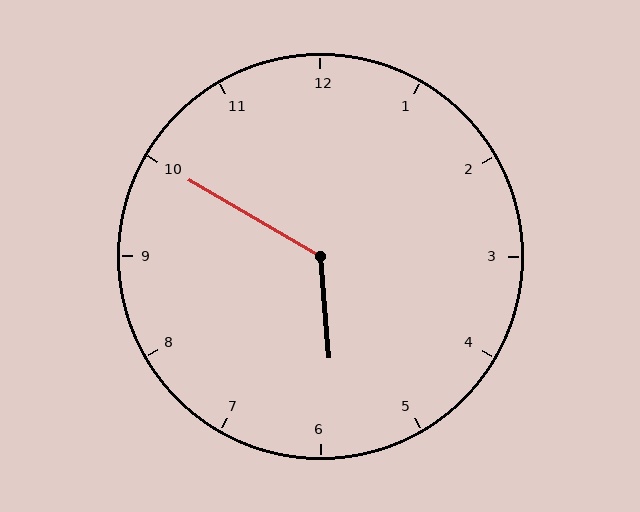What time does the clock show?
5:50.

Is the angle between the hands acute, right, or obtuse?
It is obtuse.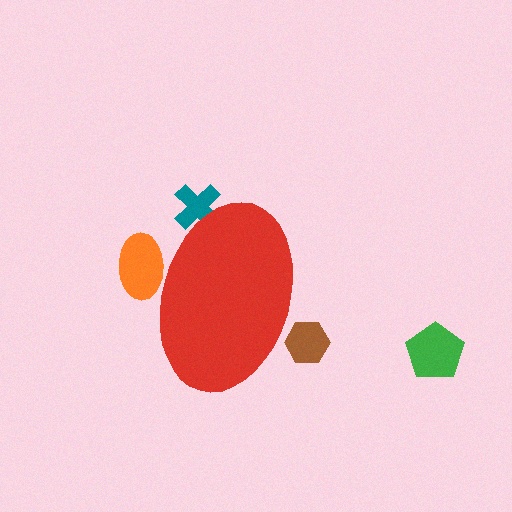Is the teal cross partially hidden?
Yes, the teal cross is partially hidden behind the red ellipse.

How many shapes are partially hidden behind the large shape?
3 shapes are partially hidden.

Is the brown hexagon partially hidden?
Yes, the brown hexagon is partially hidden behind the red ellipse.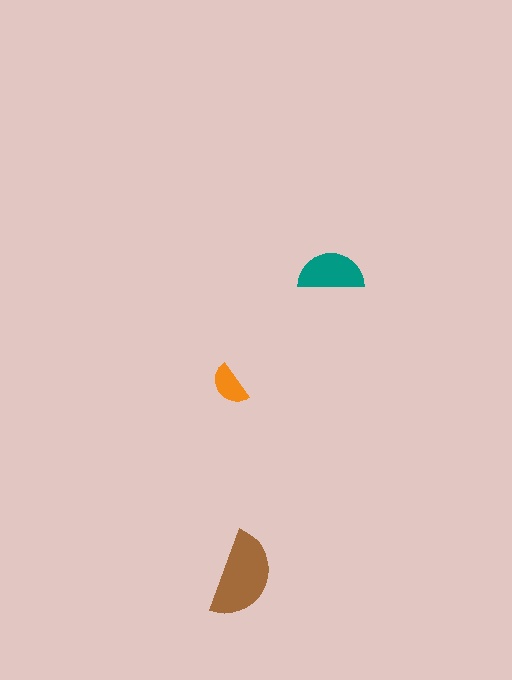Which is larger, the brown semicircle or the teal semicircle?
The brown one.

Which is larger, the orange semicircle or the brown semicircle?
The brown one.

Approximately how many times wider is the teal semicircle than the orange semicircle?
About 1.5 times wider.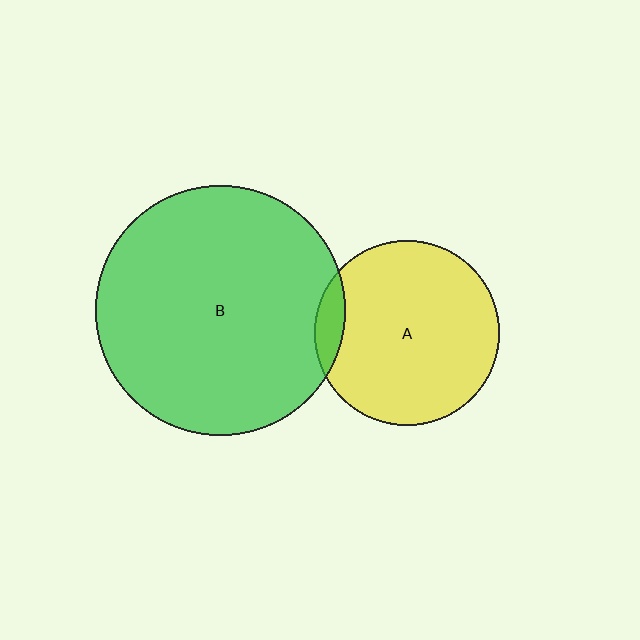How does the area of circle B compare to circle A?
Approximately 1.8 times.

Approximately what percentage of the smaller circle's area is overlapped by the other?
Approximately 10%.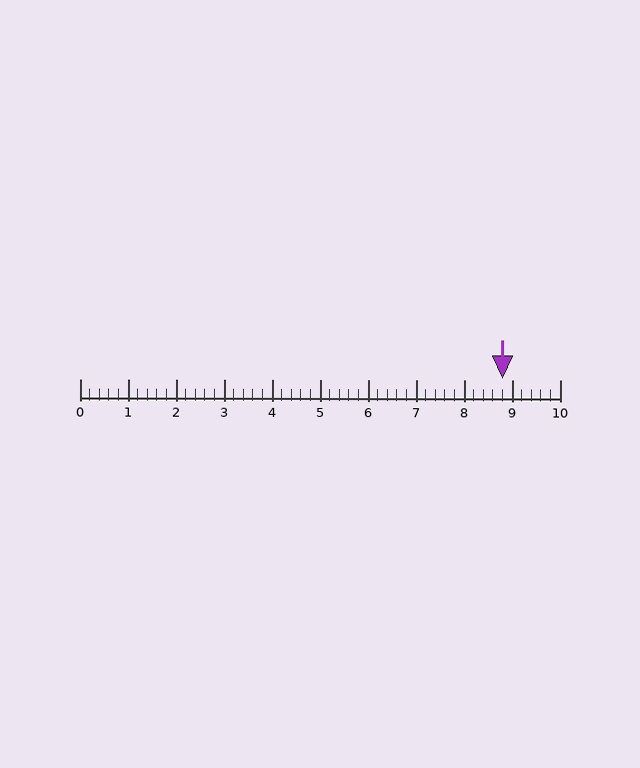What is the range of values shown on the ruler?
The ruler shows values from 0 to 10.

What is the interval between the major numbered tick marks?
The major tick marks are spaced 1 units apart.